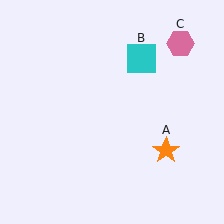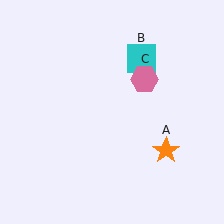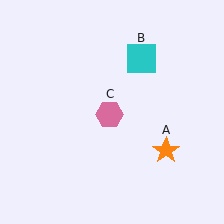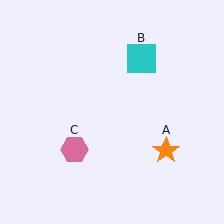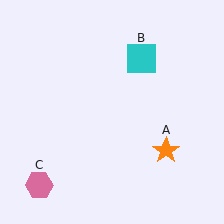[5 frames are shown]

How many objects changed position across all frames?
1 object changed position: pink hexagon (object C).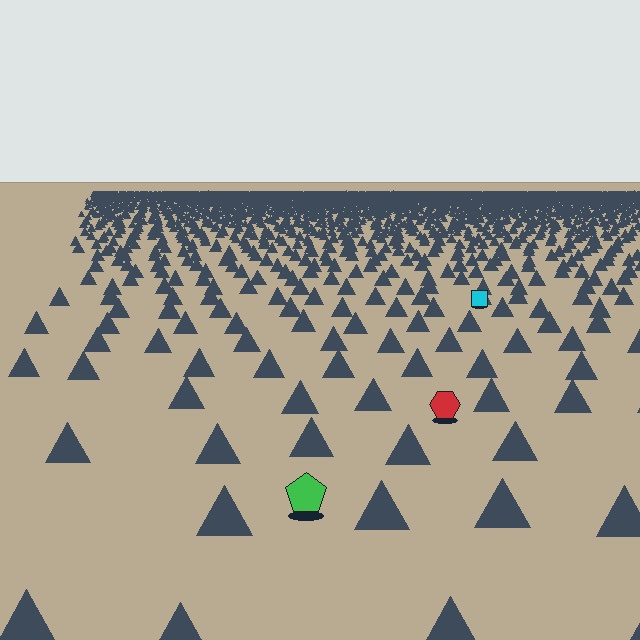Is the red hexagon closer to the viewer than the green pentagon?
No. The green pentagon is closer — you can tell from the texture gradient: the ground texture is coarser near it.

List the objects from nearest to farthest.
From nearest to farthest: the green pentagon, the red hexagon, the cyan square.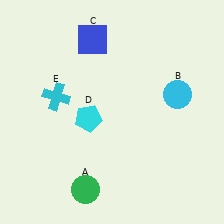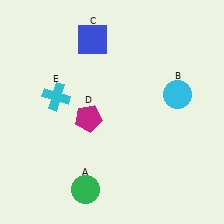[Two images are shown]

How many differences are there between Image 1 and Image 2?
There is 1 difference between the two images.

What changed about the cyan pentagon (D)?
In Image 1, D is cyan. In Image 2, it changed to magenta.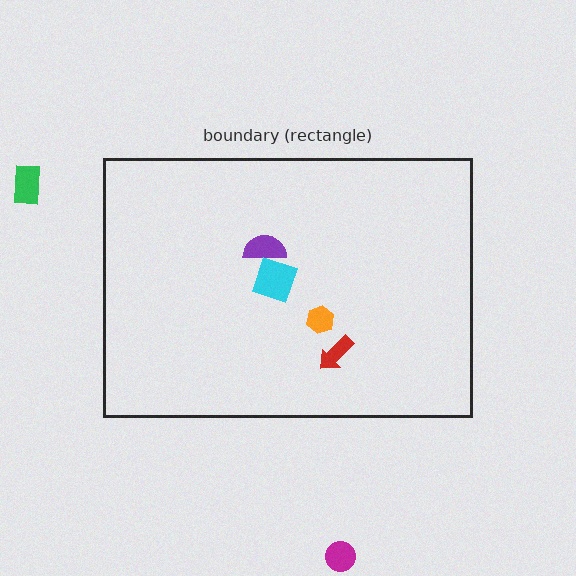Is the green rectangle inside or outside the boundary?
Outside.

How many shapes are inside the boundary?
4 inside, 2 outside.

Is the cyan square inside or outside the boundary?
Inside.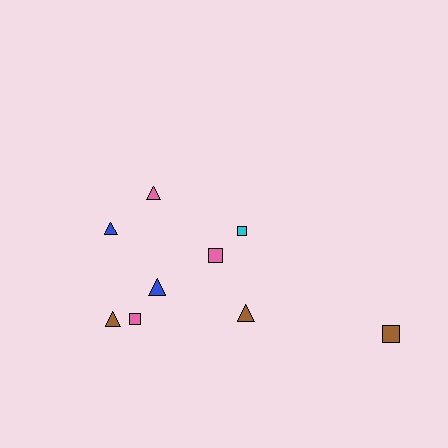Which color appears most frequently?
Pink, with 3 objects.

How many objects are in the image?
There are 9 objects.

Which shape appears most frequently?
Triangle, with 5 objects.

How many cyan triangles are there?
There are no cyan triangles.